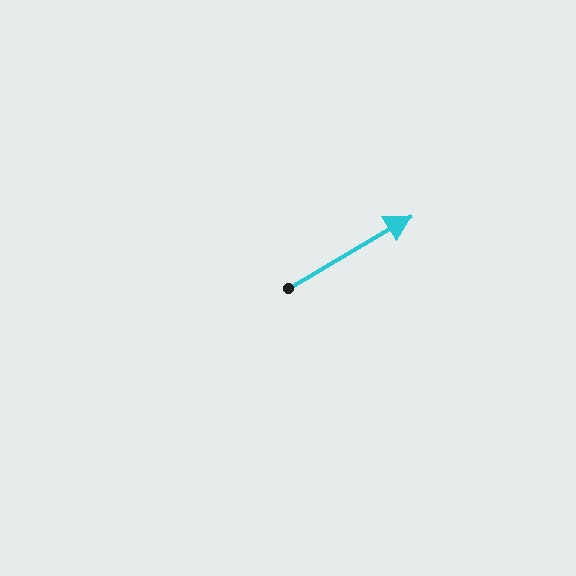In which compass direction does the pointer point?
Northeast.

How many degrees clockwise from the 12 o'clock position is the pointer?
Approximately 59 degrees.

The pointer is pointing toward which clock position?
Roughly 2 o'clock.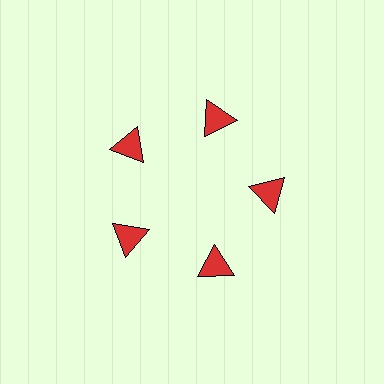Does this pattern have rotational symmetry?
Yes, this pattern has 5-fold rotational symmetry. It looks the same after rotating 72 degrees around the center.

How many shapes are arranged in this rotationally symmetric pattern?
There are 5 shapes, arranged in 5 groups of 1.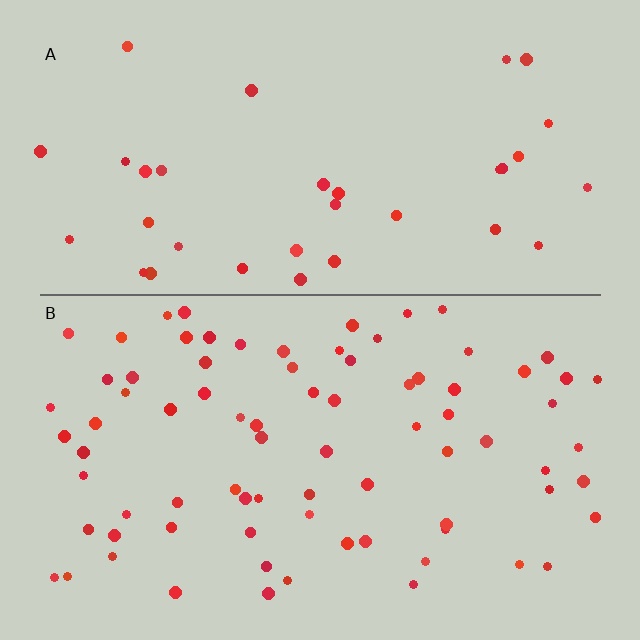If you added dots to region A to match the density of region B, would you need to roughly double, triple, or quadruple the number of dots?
Approximately double.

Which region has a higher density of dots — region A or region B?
B (the bottom).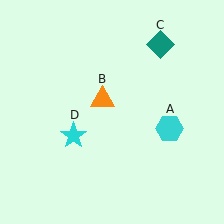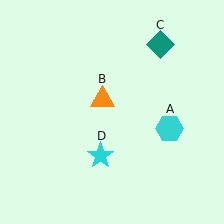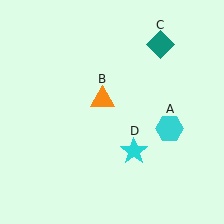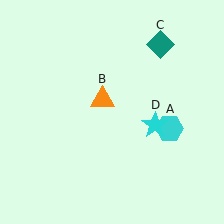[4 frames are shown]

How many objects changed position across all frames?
1 object changed position: cyan star (object D).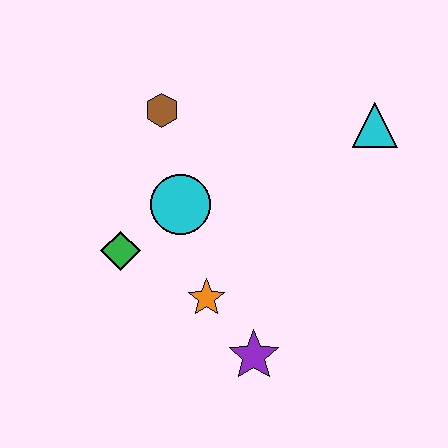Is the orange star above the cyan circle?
No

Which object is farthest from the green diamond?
The cyan triangle is farthest from the green diamond.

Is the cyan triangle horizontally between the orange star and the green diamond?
No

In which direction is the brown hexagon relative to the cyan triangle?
The brown hexagon is to the left of the cyan triangle.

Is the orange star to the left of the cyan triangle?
Yes